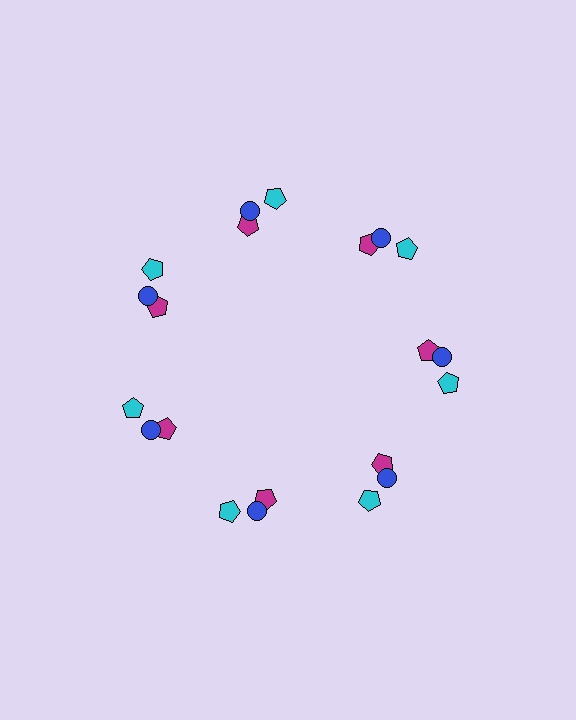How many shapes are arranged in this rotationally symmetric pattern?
There are 21 shapes, arranged in 7 groups of 3.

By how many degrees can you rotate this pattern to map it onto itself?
The pattern maps onto itself every 51 degrees of rotation.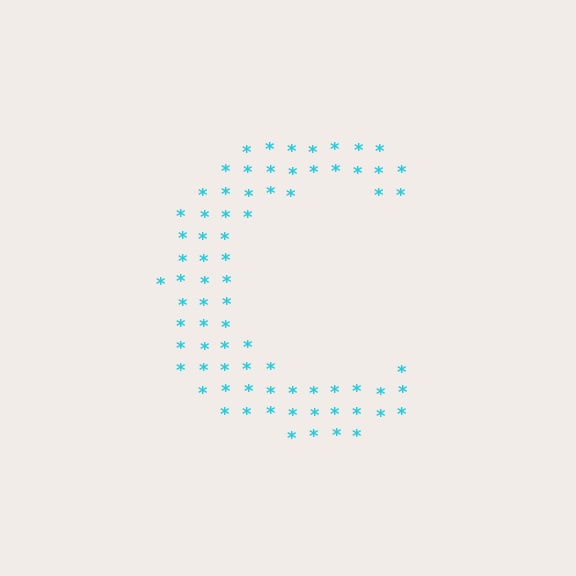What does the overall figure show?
The overall figure shows the letter C.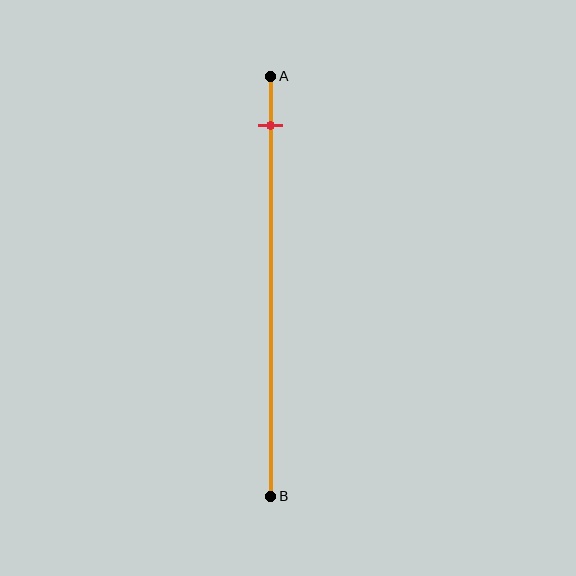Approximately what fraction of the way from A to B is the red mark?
The red mark is approximately 10% of the way from A to B.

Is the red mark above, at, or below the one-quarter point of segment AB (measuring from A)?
The red mark is above the one-quarter point of segment AB.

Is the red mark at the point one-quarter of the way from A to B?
No, the mark is at about 10% from A, not at the 25% one-quarter point.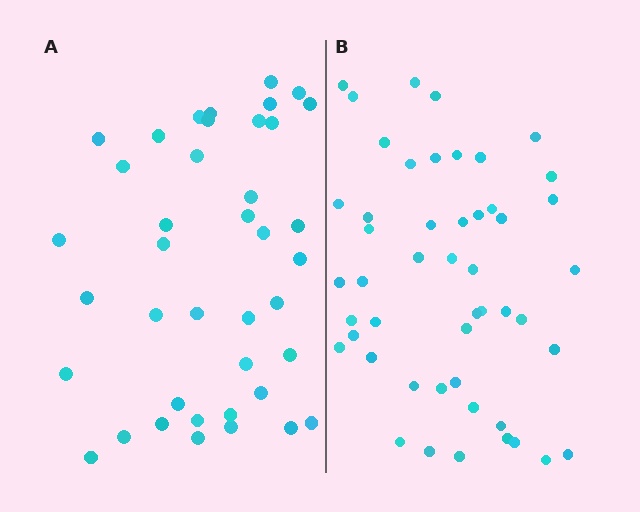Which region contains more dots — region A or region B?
Region B (the right region) has more dots.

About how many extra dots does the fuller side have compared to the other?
Region B has roughly 8 or so more dots than region A.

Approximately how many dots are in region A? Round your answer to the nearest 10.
About 40 dots.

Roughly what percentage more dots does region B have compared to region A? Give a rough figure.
About 20% more.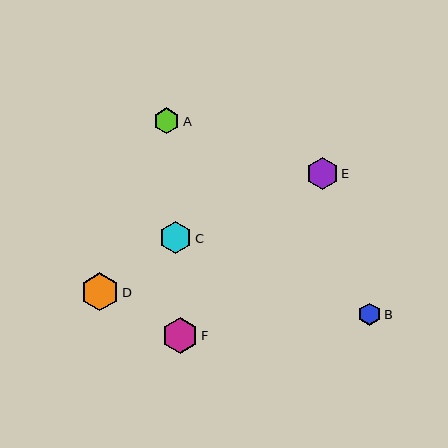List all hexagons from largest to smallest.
From largest to smallest: D, F, C, E, A, B.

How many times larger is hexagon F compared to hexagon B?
Hexagon F is approximately 1.6 times the size of hexagon B.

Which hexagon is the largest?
Hexagon D is the largest with a size of approximately 38 pixels.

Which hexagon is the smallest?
Hexagon B is the smallest with a size of approximately 22 pixels.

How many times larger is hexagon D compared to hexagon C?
Hexagon D is approximately 1.2 times the size of hexagon C.